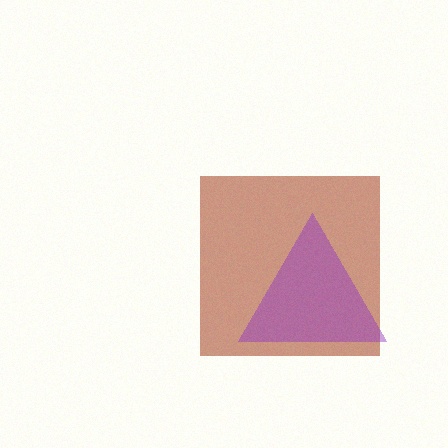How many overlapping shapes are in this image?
There are 2 overlapping shapes in the image.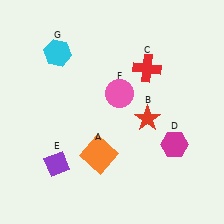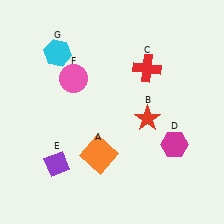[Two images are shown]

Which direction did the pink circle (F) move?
The pink circle (F) moved left.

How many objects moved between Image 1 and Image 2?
1 object moved between the two images.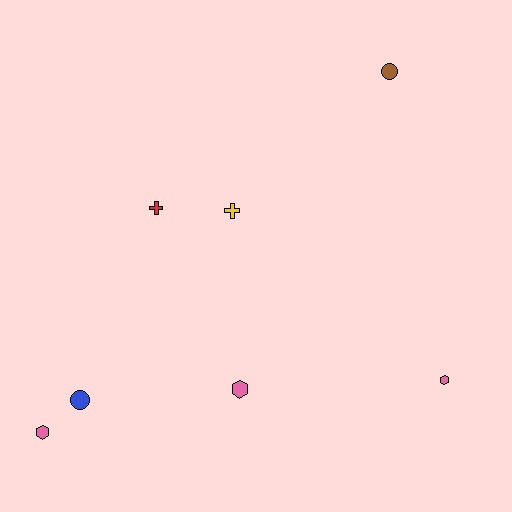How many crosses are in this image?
There are 2 crosses.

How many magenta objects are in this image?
There are no magenta objects.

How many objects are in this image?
There are 7 objects.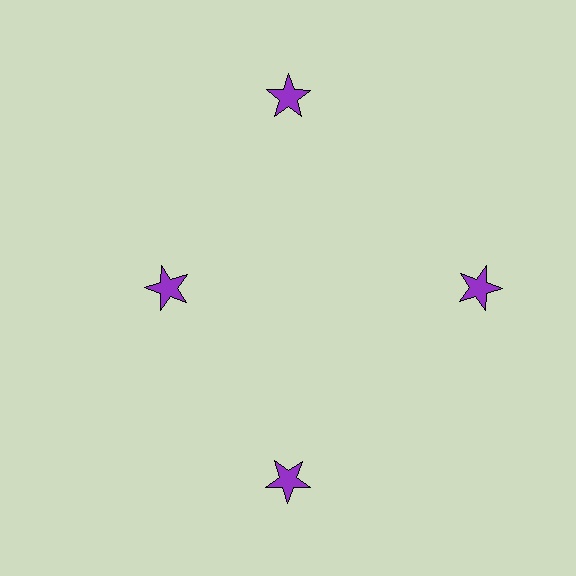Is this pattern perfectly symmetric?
No. The 4 purple stars are arranged in a ring, but one element near the 9 o'clock position is pulled inward toward the center, breaking the 4-fold rotational symmetry.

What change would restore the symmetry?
The symmetry would be restored by moving it outward, back onto the ring so that all 4 stars sit at equal angles and equal distance from the center.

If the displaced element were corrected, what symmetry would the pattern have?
It would have 4-fold rotational symmetry — the pattern would map onto itself every 90 degrees.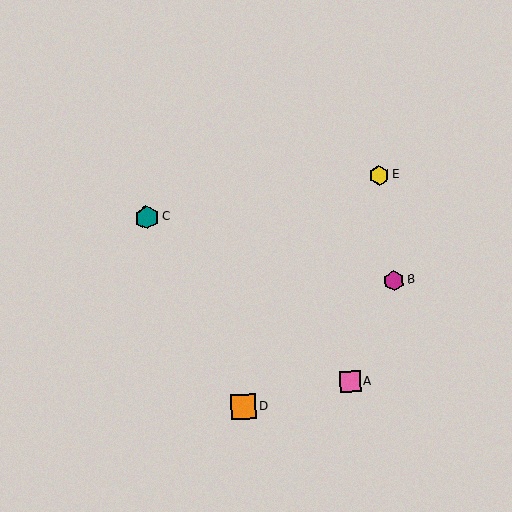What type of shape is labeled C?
Shape C is a teal hexagon.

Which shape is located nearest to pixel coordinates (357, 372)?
The pink square (labeled A) at (350, 382) is nearest to that location.